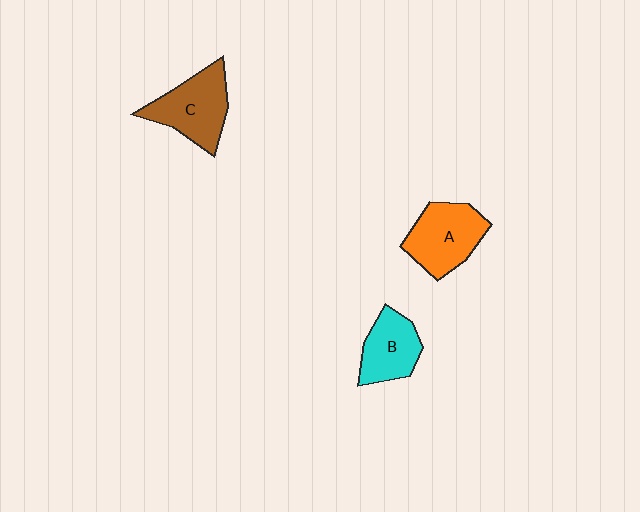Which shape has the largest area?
Shape C (brown).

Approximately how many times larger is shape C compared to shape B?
Approximately 1.3 times.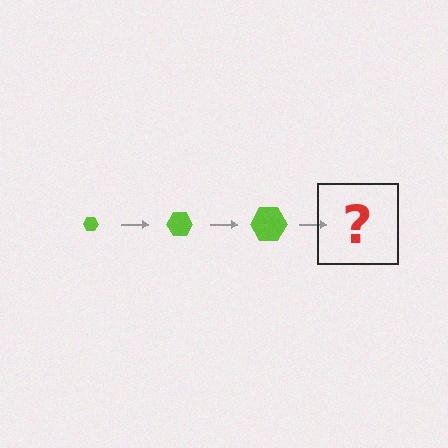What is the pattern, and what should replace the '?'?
The pattern is that the hexagon gets progressively larger each step. The '?' should be a lime hexagon, larger than the previous one.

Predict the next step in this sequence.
The next step is a lime hexagon, larger than the previous one.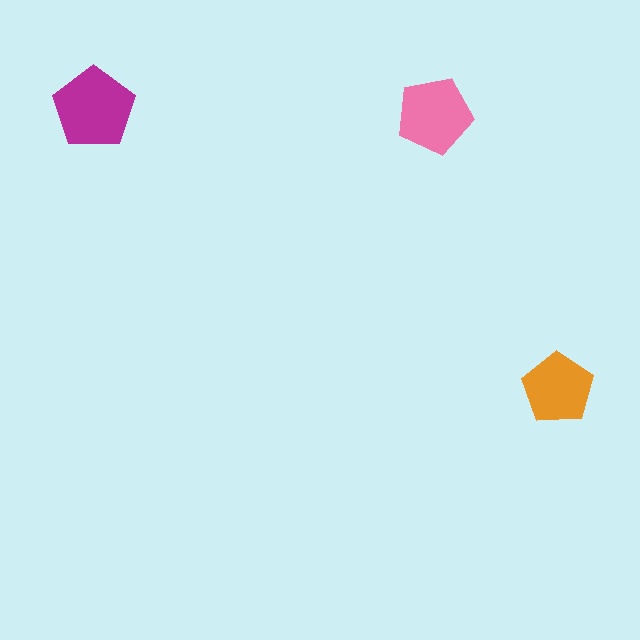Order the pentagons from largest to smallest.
the magenta one, the pink one, the orange one.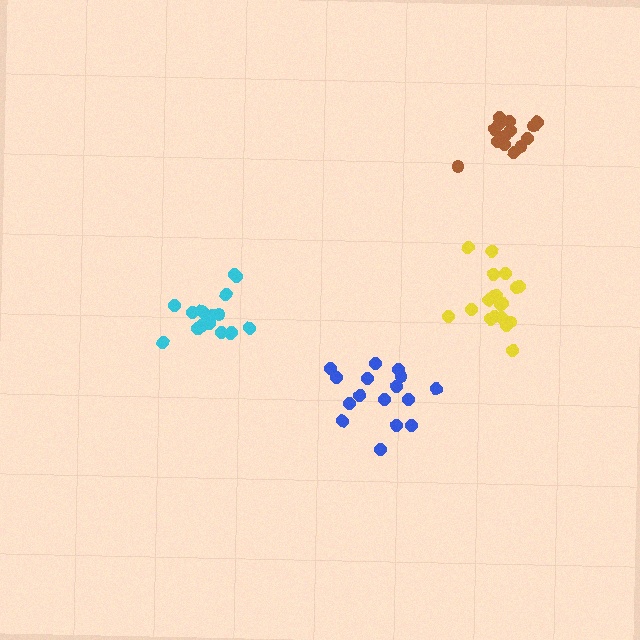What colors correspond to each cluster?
The clusters are colored: brown, cyan, yellow, blue.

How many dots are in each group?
Group 1: 14 dots, Group 2: 17 dots, Group 3: 19 dots, Group 4: 16 dots (66 total).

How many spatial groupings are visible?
There are 4 spatial groupings.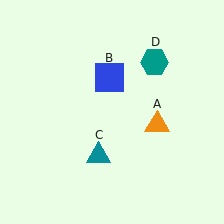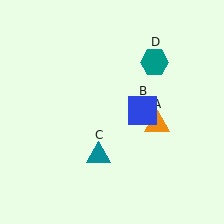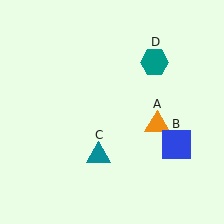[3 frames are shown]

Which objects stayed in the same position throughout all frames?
Orange triangle (object A) and teal triangle (object C) and teal hexagon (object D) remained stationary.